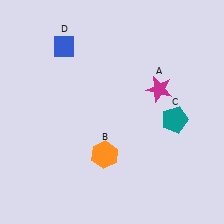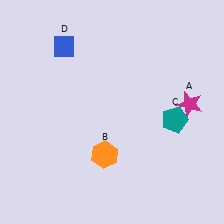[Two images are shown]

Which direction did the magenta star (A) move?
The magenta star (A) moved right.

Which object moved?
The magenta star (A) moved right.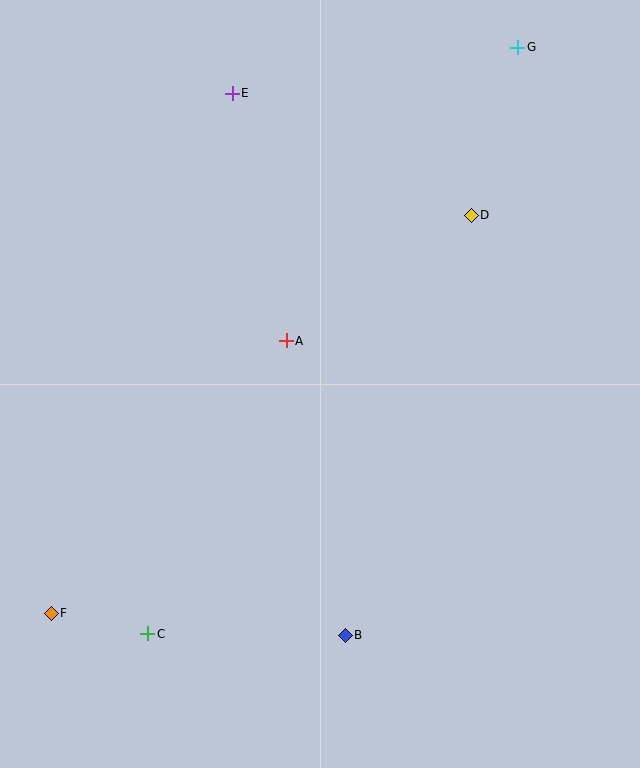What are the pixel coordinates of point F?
Point F is at (51, 613).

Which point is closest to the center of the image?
Point A at (286, 341) is closest to the center.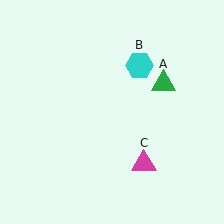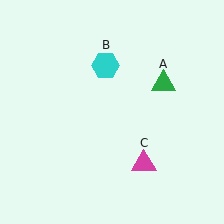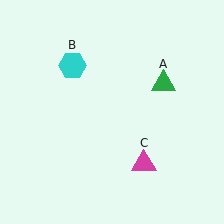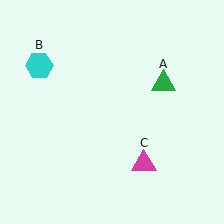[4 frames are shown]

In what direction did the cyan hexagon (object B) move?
The cyan hexagon (object B) moved left.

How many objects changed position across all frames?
1 object changed position: cyan hexagon (object B).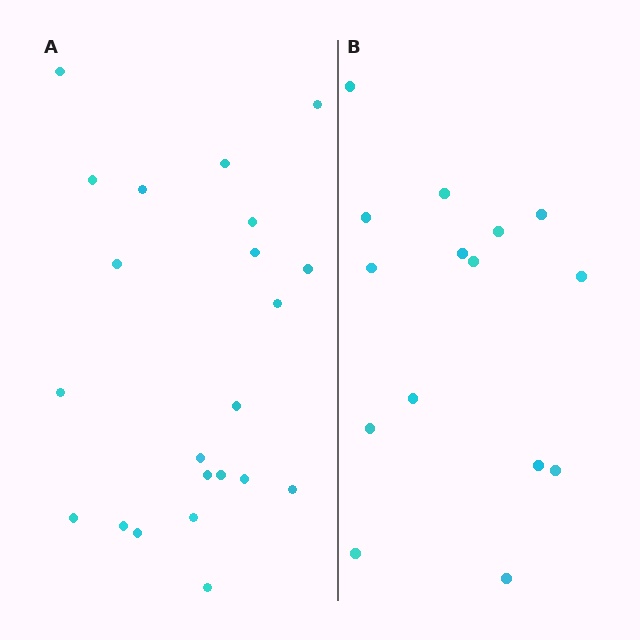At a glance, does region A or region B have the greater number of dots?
Region A (the left region) has more dots.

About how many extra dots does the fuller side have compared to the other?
Region A has roughly 8 or so more dots than region B.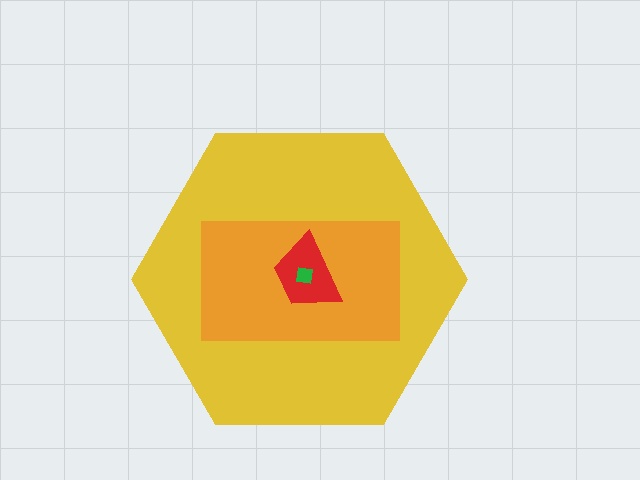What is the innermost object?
The green square.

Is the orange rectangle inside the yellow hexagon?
Yes.